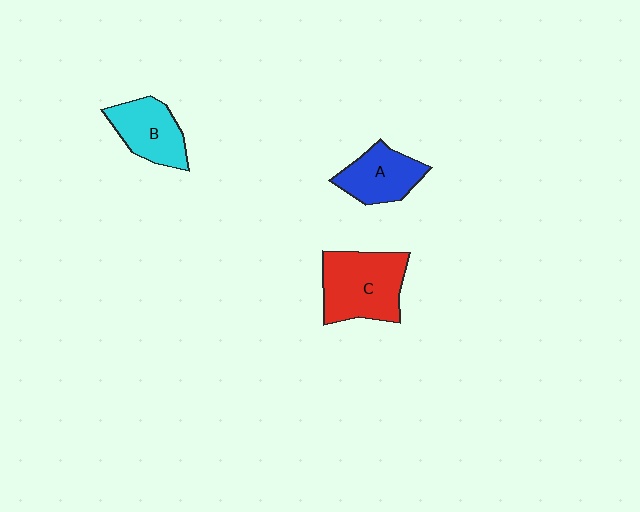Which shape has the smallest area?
Shape A (blue).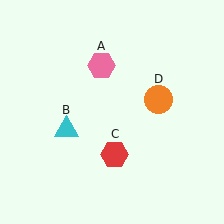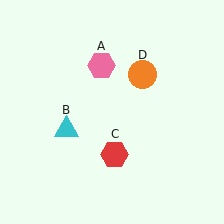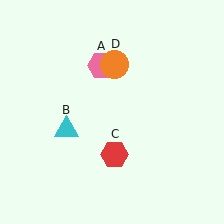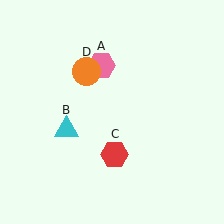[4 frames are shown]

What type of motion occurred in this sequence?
The orange circle (object D) rotated counterclockwise around the center of the scene.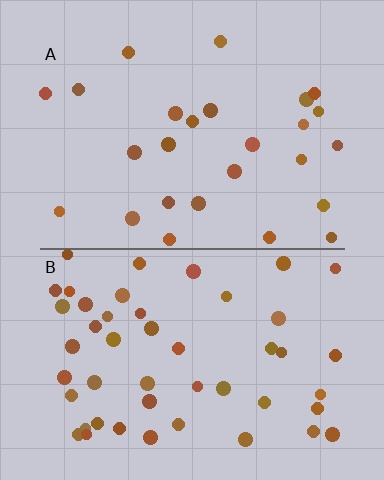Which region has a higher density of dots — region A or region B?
B (the bottom).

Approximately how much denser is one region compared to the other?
Approximately 1.8× — region B over region A.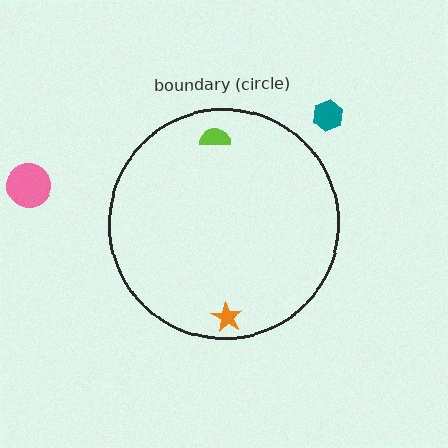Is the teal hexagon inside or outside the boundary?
Outside.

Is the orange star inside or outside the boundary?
Inside.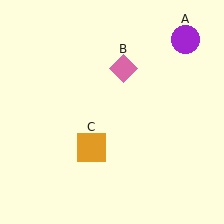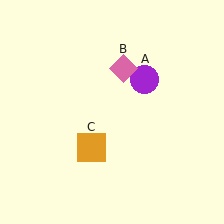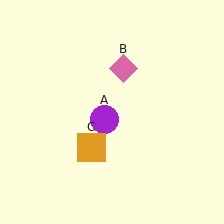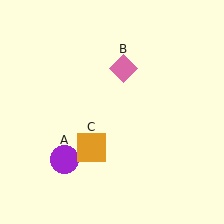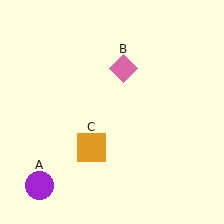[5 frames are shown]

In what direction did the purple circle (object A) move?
The purple circle (object A) moved down and to the left.